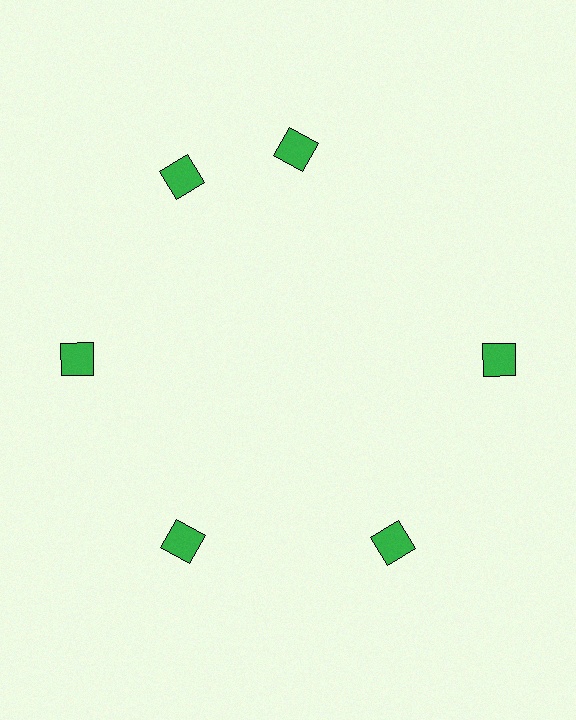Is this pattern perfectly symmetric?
No. The 6 green diamonds are arranged in a ring, but one element near the 1 o'clock position is rotated out of alignment along the ring, breaking the 6-fold rotational symmetry.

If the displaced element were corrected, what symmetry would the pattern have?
It would have 6-fold rotational symmetry — the pattern would map onto itself every 60 degrees.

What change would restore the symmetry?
The symmetry would be restored by rotating it back into even spacing with its neighbors so that all 6 diamonds sit at equal angles and equal distance from the center.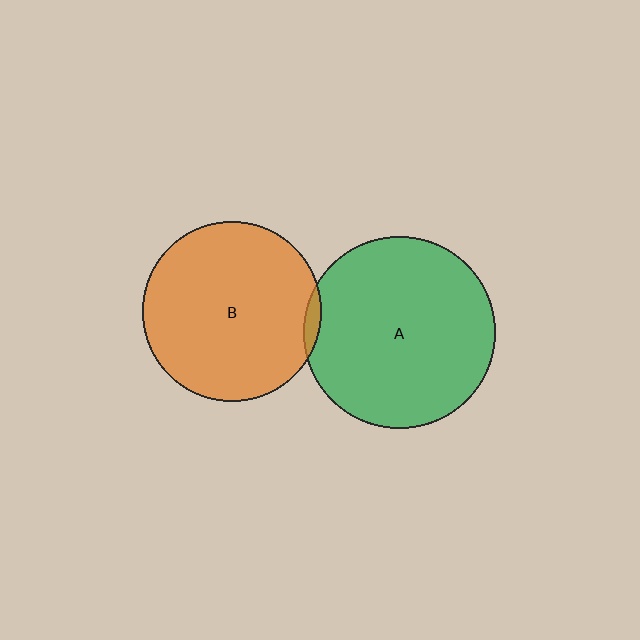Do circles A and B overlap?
Yes.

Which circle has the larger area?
Circle A (green).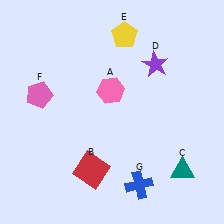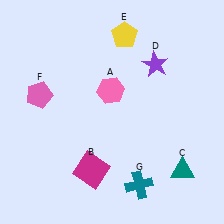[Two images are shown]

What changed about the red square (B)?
In Image 1, B is red. In Image 2, it changed to magenta.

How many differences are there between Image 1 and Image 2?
There are 2 differences between the two images.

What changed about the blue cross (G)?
In Image 1, G is blue. In Image 2, it changed to teal.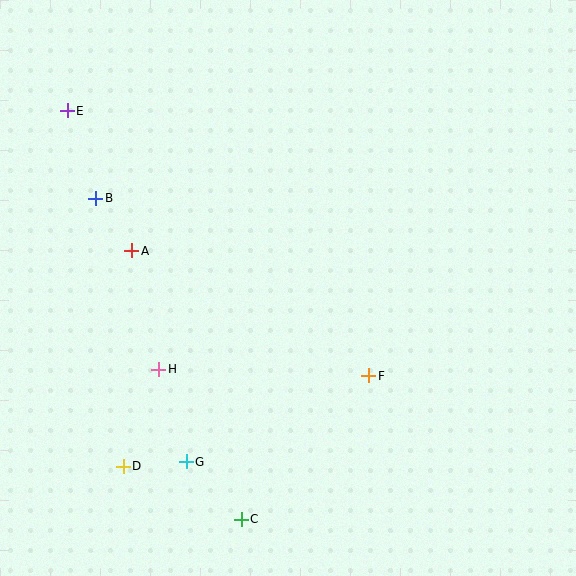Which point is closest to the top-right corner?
Point F is closest to the top-right corner.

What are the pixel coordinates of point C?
Point C is at (241, 519).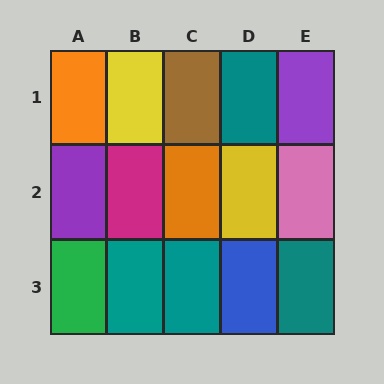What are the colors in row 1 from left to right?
Orange, yellow, brown, teal, purple.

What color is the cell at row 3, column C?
Teal.